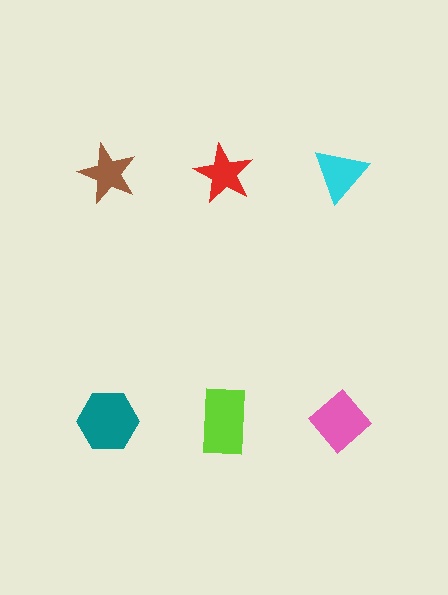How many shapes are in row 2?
3 shapes.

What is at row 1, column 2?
A red star.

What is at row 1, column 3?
A cyan triangle.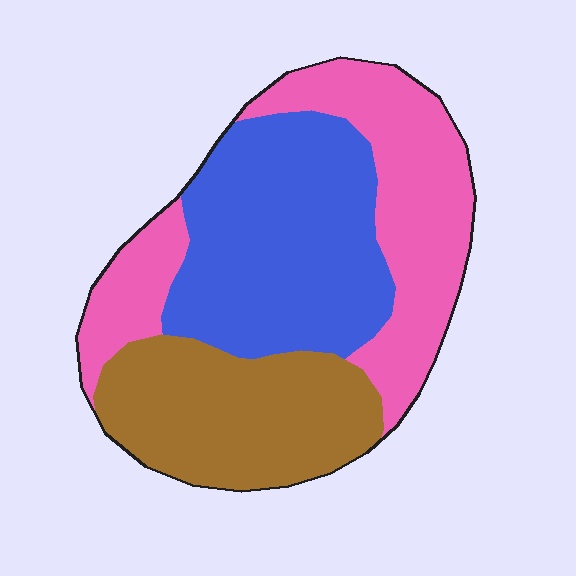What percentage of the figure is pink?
Pink takes up between a third and a half of the figure.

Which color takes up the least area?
Brown, at roughly 30%.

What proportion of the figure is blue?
Blue covers about 35% of the figure.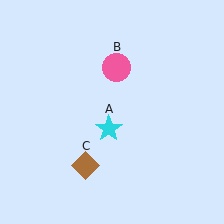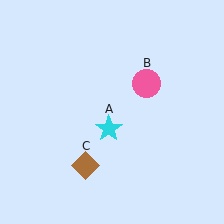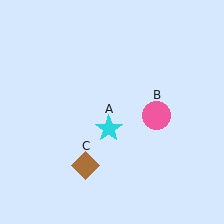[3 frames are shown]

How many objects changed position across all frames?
1 object changed position: pink circle (object B).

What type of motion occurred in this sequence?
The pink circle (object B) rotated clockwise around the center of the scene.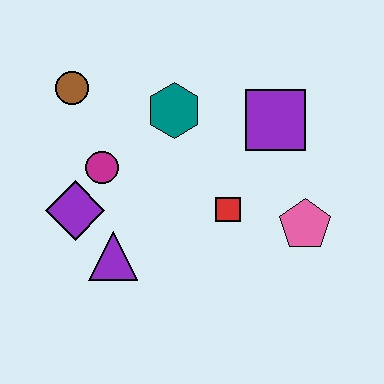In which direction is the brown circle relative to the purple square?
The brown circle is to the left of the purple square.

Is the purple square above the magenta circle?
Yes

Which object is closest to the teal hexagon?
The magenta circle is closest to the teal hexagon.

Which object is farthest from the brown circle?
The pink pentagon is farthest from the brown circle.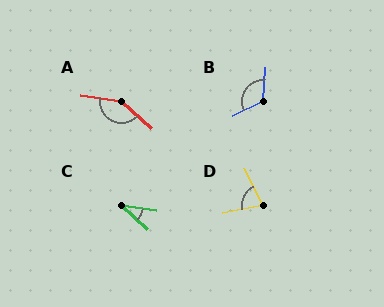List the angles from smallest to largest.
C (34°), D (74°), B (120°), A (147°).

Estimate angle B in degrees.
Approximately 120 degrees.